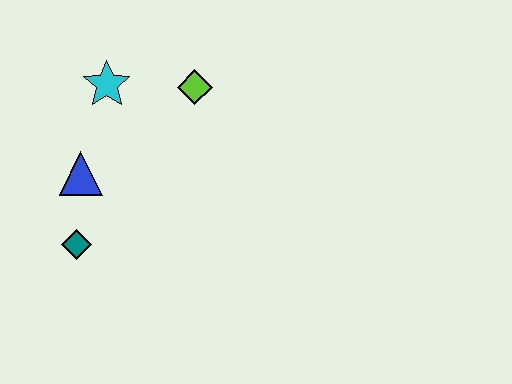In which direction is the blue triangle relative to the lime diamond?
The blue triangle is to the left of the lime diamond.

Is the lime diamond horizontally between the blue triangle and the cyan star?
No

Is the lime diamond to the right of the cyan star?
Yes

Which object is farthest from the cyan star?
The teal diamond is farthest from the cyan star.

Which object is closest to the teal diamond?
The blue triangle is closest to the teal diamond.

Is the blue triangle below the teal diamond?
No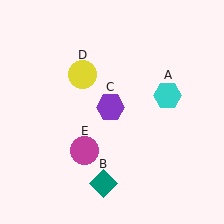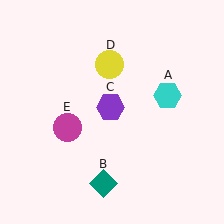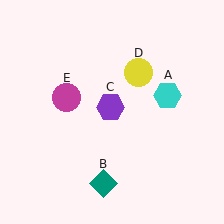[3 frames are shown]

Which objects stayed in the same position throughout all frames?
Cyan hexagon (object A) and teal diamond (object B) and purple hexagon (object C) remained stationary.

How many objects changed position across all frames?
2 objects changed position: yellow circle (object D), magenta circle (object E).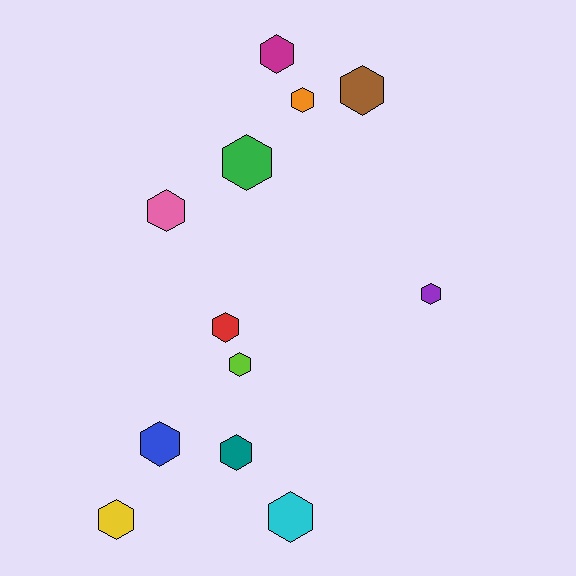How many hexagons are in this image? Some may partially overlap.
There are 12 hexagons.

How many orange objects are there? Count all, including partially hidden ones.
There is 1 orange object.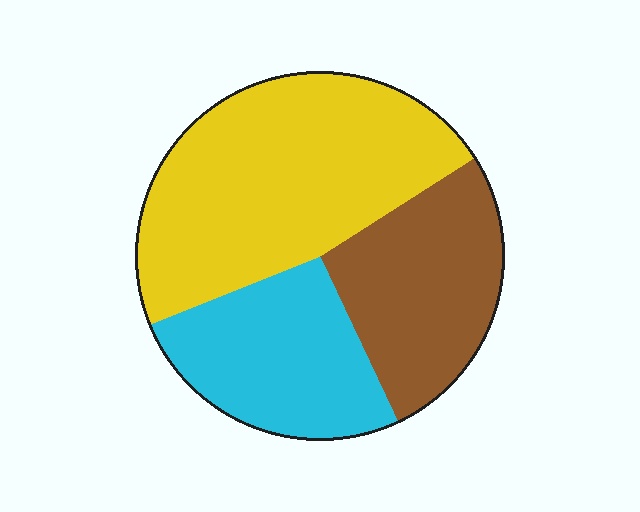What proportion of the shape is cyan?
Cyan covers roughly 25% of the shape.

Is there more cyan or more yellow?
Yellow.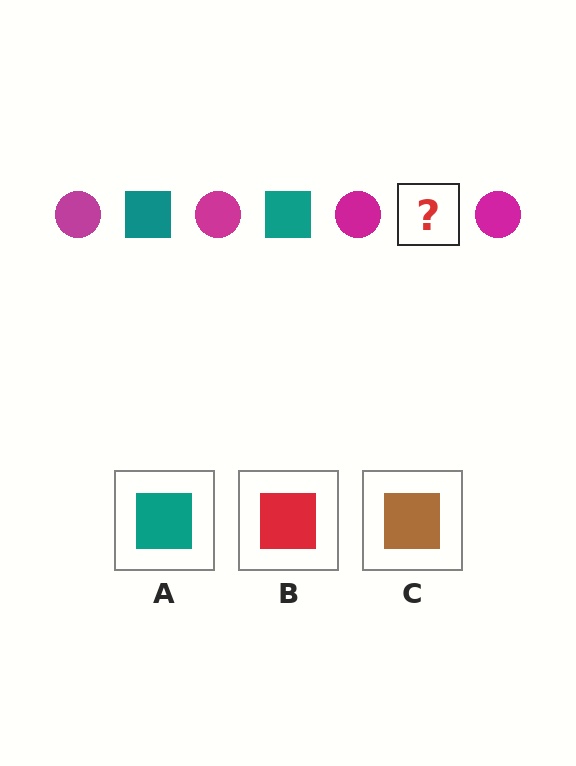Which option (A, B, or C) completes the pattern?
A.